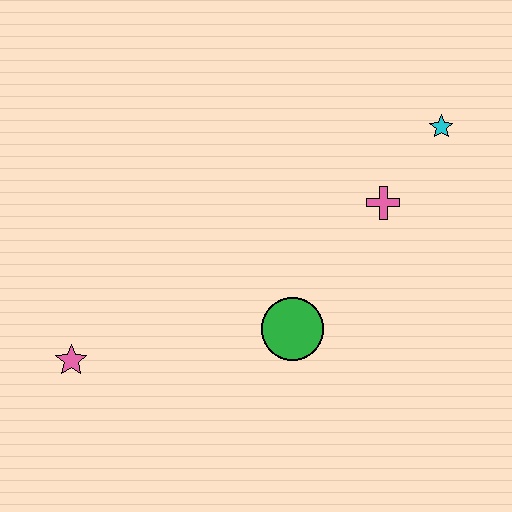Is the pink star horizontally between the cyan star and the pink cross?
No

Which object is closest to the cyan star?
The pink cross is closest to the cyan star.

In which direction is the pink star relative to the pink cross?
The pink star is to the left of the pink cross.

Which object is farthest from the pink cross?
The pink star is farthest from the pink cross.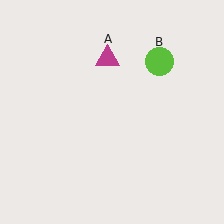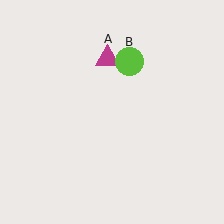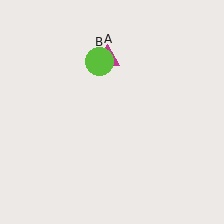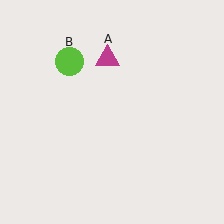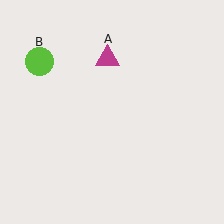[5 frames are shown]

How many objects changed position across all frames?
1 object changed position: lime circle (object B).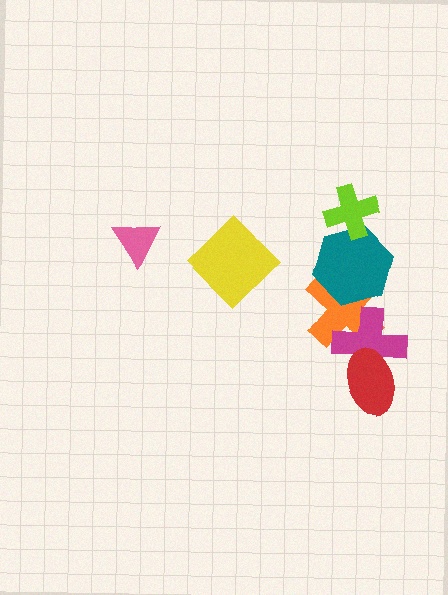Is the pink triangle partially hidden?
No, no other shape covers it.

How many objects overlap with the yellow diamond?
0 objects overlap with the yellow diamond.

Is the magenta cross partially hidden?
Yes, it is partially covered by another shape.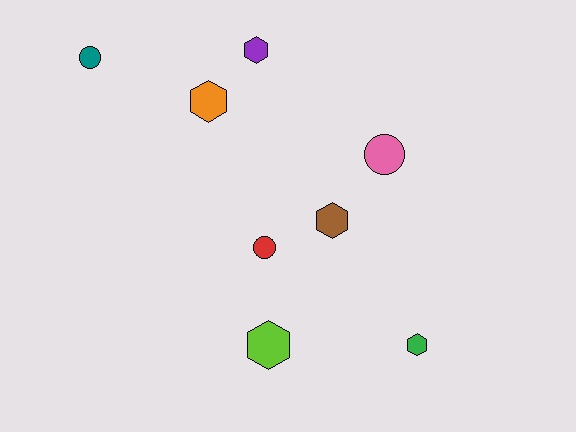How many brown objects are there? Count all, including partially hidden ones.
There is 1 brown object.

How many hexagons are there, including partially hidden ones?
There are 5 hexagons.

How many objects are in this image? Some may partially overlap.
There are 8 objects.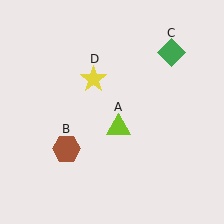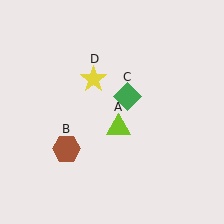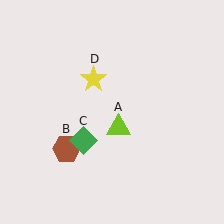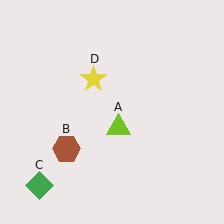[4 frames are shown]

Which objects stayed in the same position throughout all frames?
Lime triangle (object A) and brown hexagon (object B) and yellow star (object D) remained stationary.